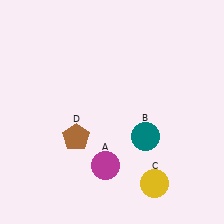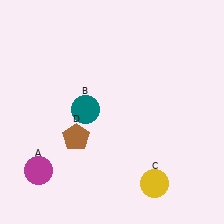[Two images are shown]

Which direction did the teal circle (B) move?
The teal circle (B) moved left.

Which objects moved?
The objects that moved are: the magenta circle (A), the teal circle (B).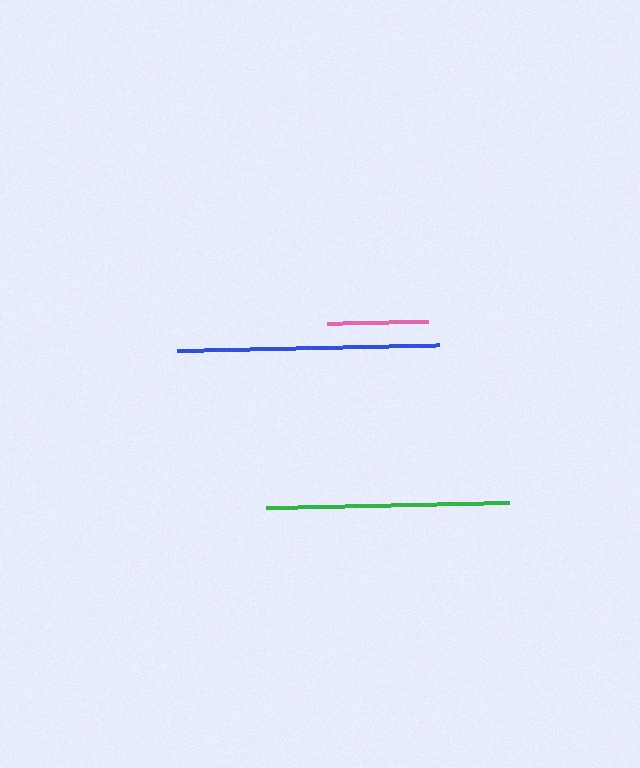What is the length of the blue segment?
The blue segment is approximately 263 pixels long.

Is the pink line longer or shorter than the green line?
The green line is longer than the pink line.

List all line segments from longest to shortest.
From longest to shortest: blue, green, pink.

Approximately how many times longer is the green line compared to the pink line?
The green line is approximately 2.4 times the length of the pink line.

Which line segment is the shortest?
The pink line is the shortest at approximately 101 pixels.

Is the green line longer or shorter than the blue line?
The blue line is longer than the green line.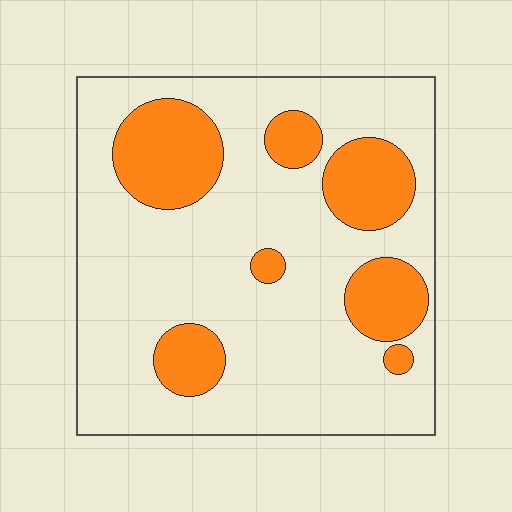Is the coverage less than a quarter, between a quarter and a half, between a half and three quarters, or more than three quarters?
Less than a quarter.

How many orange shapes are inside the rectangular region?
7.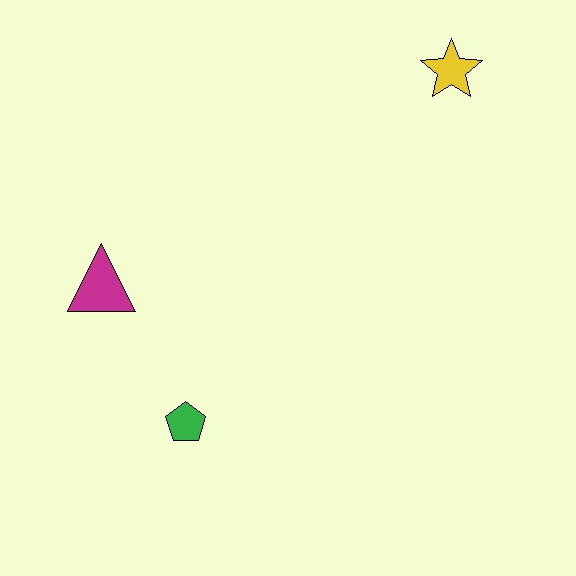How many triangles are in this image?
There is 1 triangle.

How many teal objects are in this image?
There are no teal objects.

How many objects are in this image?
There are 3 objects.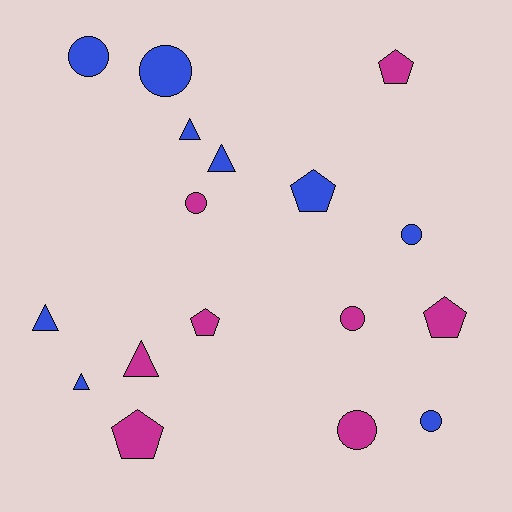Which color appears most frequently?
Blue, with 9 objects.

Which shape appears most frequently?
Circle, with 7 objects.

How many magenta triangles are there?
There is 1 magenta triangle.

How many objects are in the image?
There are 17 objects.